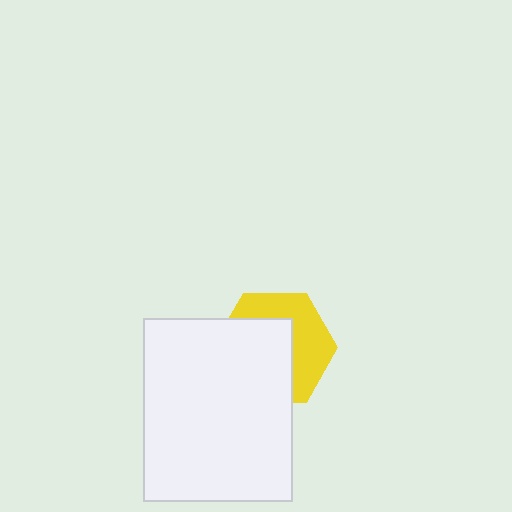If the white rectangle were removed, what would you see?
You would see the complete yellow hexagon.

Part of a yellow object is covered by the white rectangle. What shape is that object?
It is a hexagon.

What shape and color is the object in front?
The object in front is a white rectangle.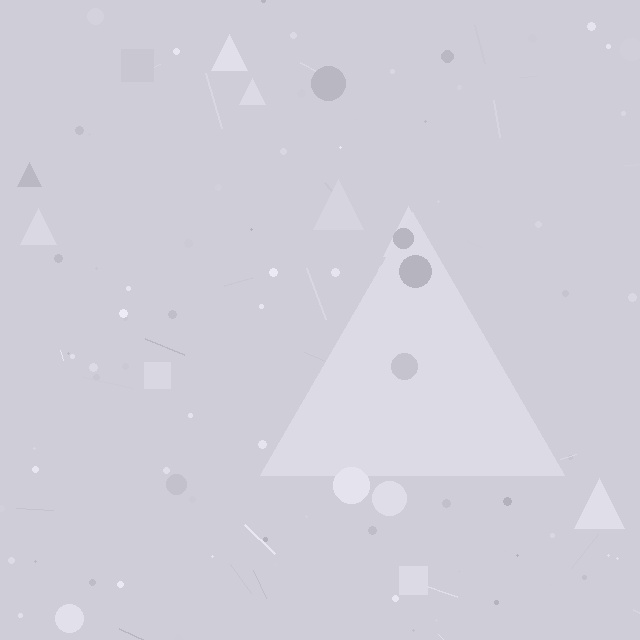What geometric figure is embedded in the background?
A triangle is embedded in the background.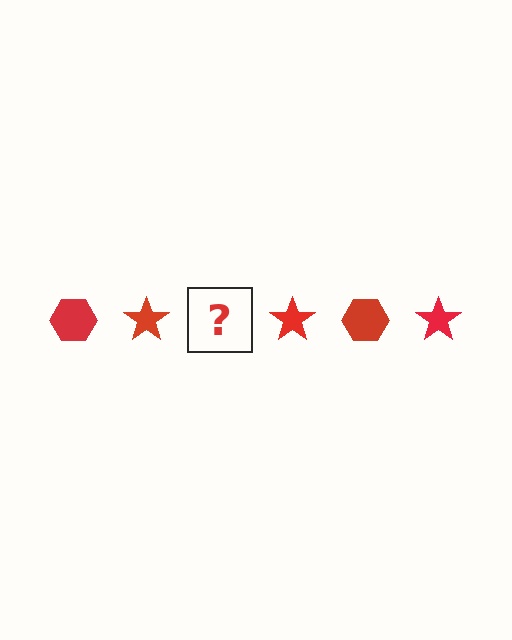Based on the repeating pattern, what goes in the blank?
The blank should be a red hexagon.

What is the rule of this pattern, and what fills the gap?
The rule is that the pattern cycles through hexagon, star shapes in red. The gap should be filled with a red hexagon.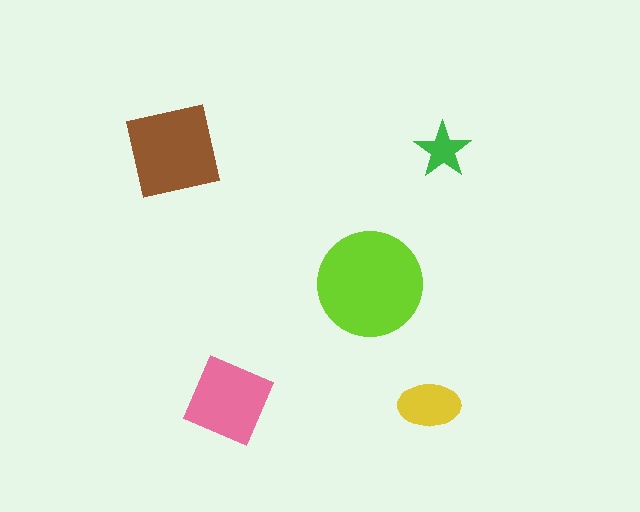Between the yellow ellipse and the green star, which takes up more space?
The yellow ellipse.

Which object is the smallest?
The green star.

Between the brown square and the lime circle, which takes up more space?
The lime circle.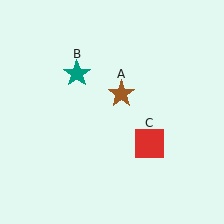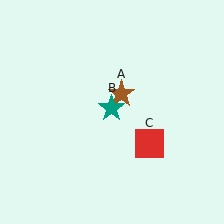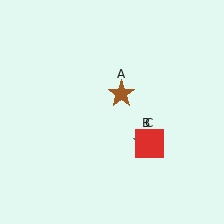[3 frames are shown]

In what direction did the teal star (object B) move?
The teal star (object B) moved down and to the right.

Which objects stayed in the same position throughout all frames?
Brown star (object A) and red square (object C) remained stationary.